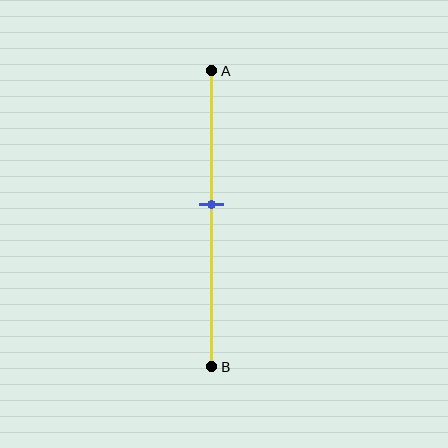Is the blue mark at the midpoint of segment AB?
No, the mark is at about 45% from A, not at the 50% midpoint.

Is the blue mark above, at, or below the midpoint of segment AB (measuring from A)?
The blue mark is above the midpoint of segment AB.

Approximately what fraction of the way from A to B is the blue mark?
The blue mark is approximately 45% of the way from A to B.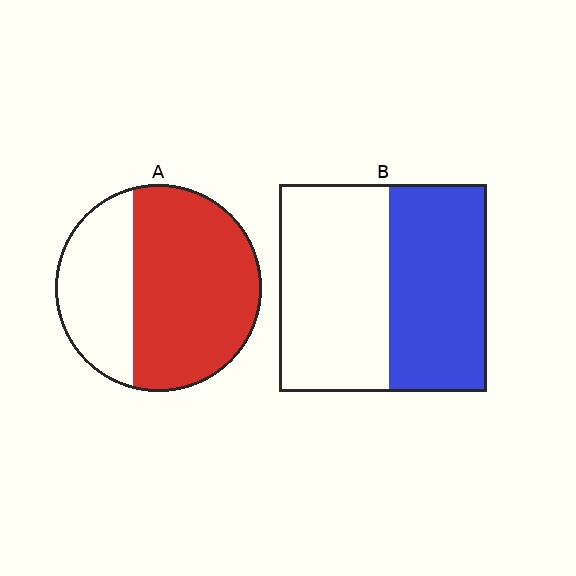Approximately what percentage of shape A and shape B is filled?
A is approximately 65% and B is approximately 45%.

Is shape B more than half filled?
Roughly half.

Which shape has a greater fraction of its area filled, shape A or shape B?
Shape A.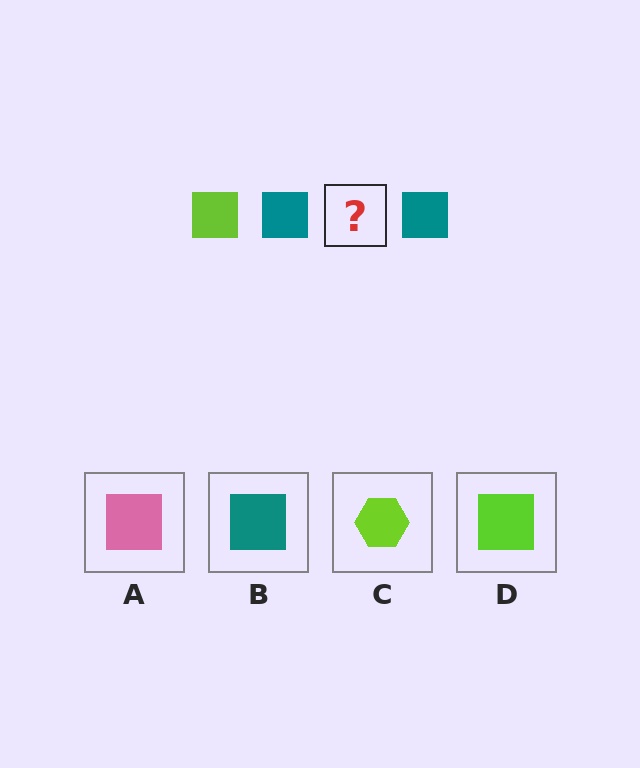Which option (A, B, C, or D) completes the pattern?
D.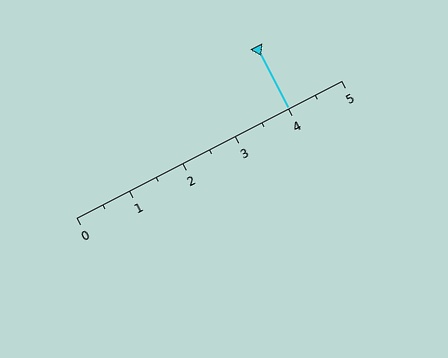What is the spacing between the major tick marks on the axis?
The major ticks are spaced 1 apart.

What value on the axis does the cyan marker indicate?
The marker indicates approximately 4.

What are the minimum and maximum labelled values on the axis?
The axis runs from 0 to 5.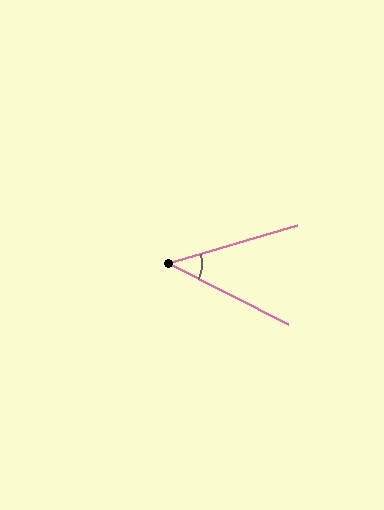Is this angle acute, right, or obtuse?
It is acute.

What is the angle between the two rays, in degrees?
Approximately 44 degrees.